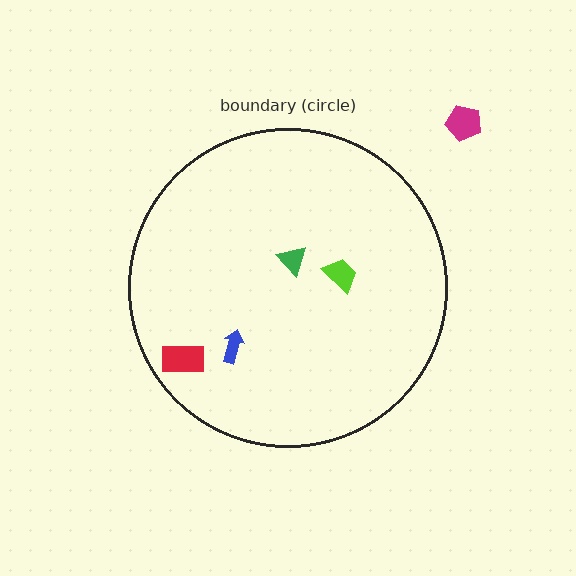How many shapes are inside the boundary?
4 inside, 1 outside.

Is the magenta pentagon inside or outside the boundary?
Outside.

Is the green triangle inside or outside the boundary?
Inside.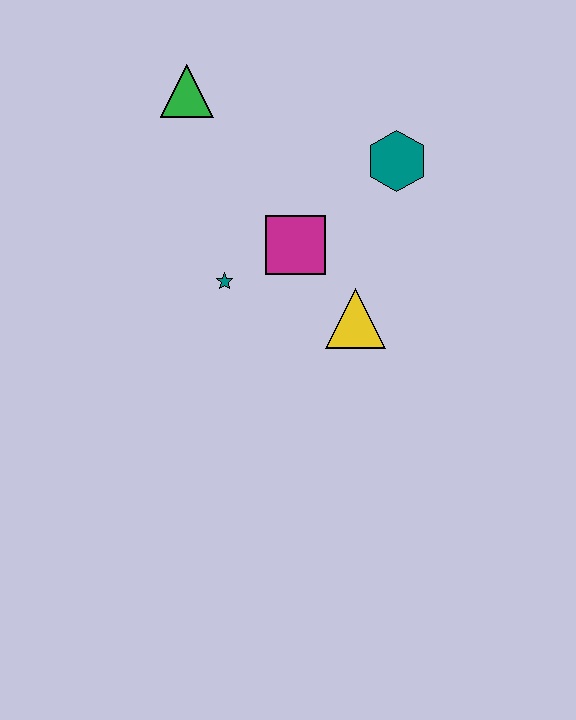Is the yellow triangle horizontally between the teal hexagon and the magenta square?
Yes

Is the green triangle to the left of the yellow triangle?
Yes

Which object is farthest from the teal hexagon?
The green triangle is farthest from the teal hexagon.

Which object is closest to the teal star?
The magenta square is closest to the teal star.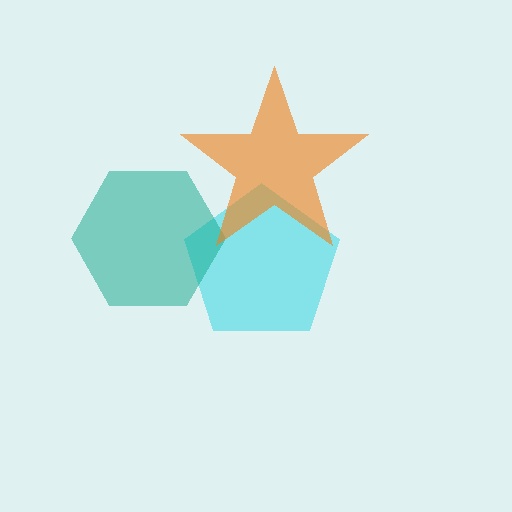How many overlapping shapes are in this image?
There are 3 overlapping shapes in the image.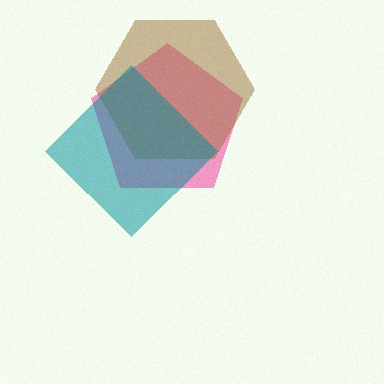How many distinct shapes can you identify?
There are 3 distinct shapes: a pink pentagon, a brown hexagon, a teal diamond.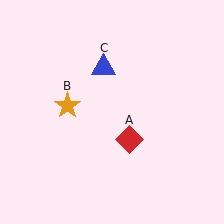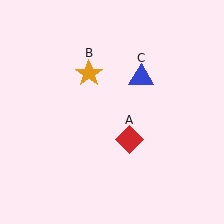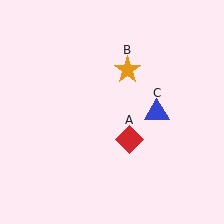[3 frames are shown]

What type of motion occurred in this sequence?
The orange star (object B), blue triangle (object C) rotated clockwise around the center of the scene.